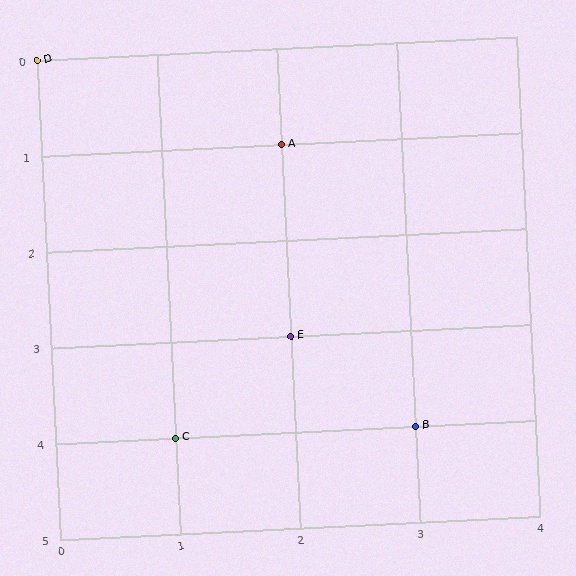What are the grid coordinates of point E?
Point E is at grid coordinates (2, 3).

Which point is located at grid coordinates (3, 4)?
Point B is at (3, 4).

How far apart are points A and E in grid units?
Points A and E are 2 rows apart.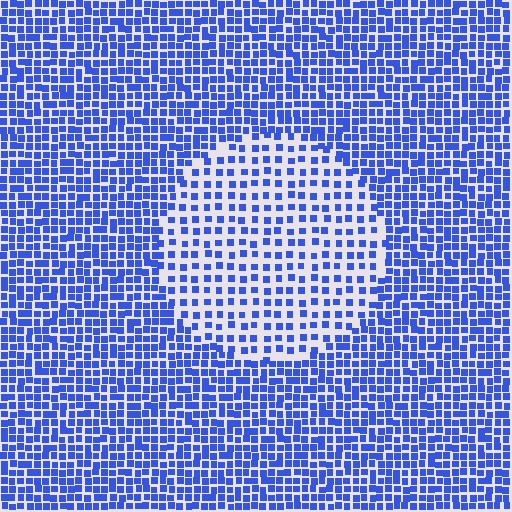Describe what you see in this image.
The image contains small blue elements arranged at two different densities. A circle-shaped region is visible where the elements are less densely packed than the surrounding area.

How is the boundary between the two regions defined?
The boundary is defined by a change in element density (approximately 2.0x ratio). All elements are the same color, size, and shape.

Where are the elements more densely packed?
The elements are more densely packed outside the circle boundary.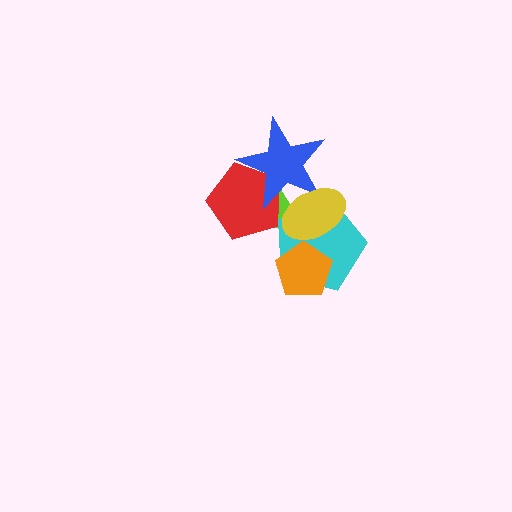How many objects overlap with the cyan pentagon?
3 objects overlap with the cyan pentagon.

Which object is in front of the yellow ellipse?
The orange pentagon is in front of the yellow ellipse.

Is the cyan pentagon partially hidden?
Yes, it is partially covered by another shape.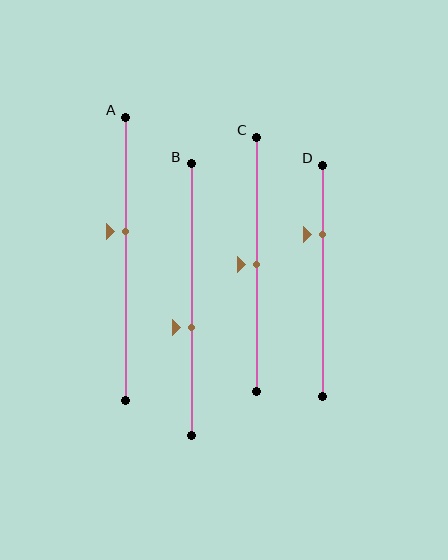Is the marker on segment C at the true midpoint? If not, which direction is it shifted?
Yes, the marker on segment C is at the true midpoint.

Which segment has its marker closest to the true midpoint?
Segment C has its marker closest to the true midpoint.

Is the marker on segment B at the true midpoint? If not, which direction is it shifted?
No, the marker on segment B is shifted downward by about 10% of the segment length.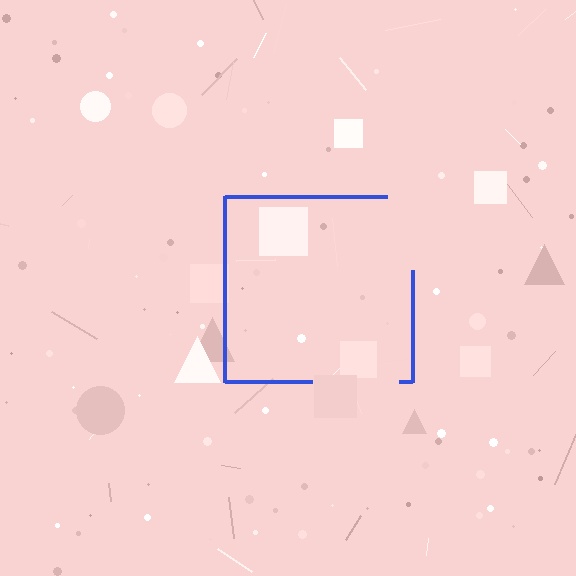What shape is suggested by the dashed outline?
The dashed outline suggests a square.